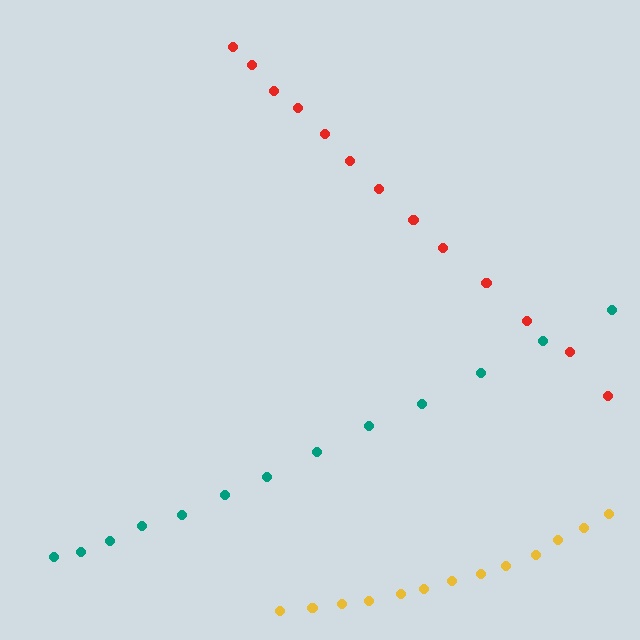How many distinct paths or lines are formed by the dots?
There are 3 distinct paths.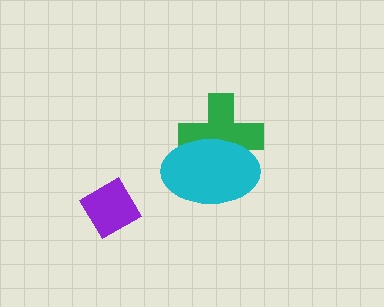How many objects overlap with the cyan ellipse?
1 object overlaps with the cyan ellipse.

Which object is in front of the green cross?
The cyan ellipse is in front of the green cross.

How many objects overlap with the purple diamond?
0 objects overlap with the purple diamond.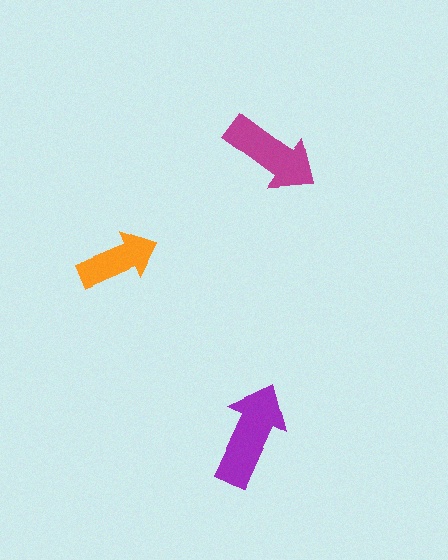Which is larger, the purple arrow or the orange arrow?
The purple one.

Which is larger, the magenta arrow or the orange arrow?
The magenta one.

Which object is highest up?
The magenta arrow is topmost.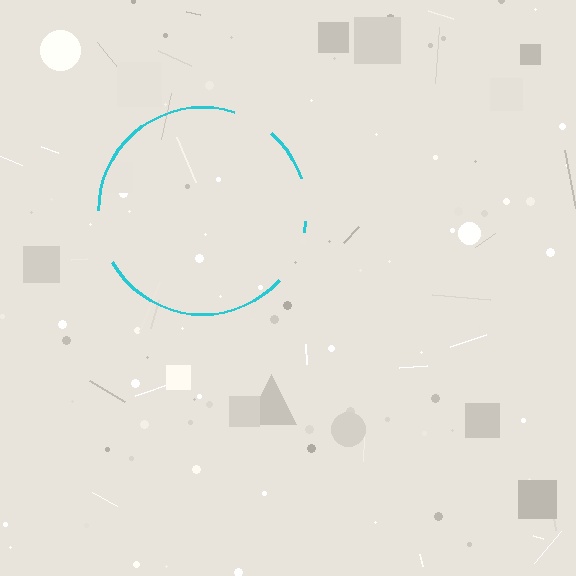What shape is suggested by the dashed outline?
The dashed outline suggests a circle.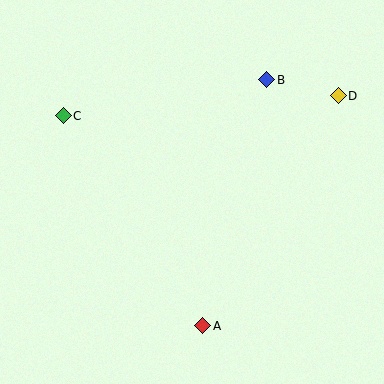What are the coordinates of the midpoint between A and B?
The midpoint between A and B is at (235, 203).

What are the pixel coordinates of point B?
Point B is at (267, 80).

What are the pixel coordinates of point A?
Point A is at (203, 326).